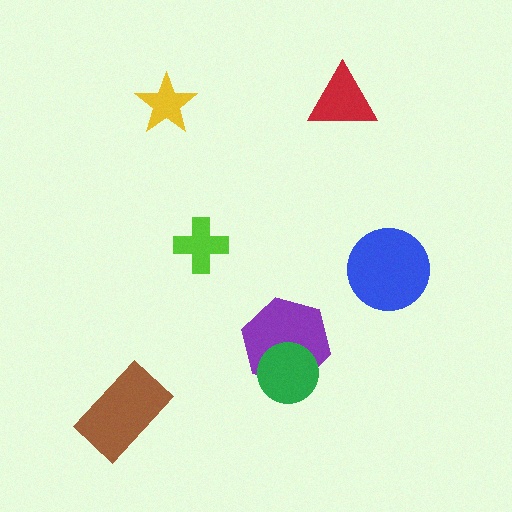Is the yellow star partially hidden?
No, no other shape covers it.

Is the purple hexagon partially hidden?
Yes, it is partially covered by another shape.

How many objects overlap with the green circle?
1 object overlaps with the green circle.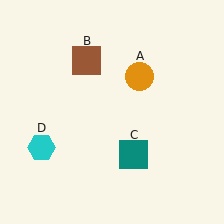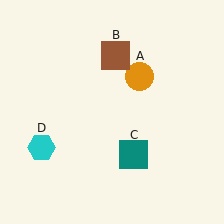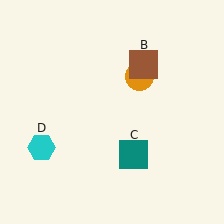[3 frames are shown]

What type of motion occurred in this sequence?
The brown square (object B) rotated clockwise around the center of the scene.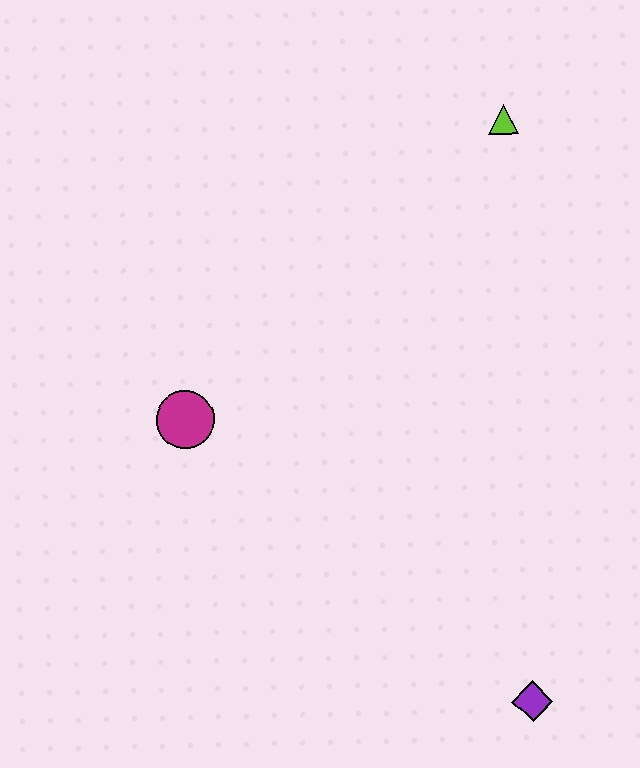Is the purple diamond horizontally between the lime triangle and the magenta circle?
No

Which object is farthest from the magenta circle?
The purple diamond is farthest from the magenta circle.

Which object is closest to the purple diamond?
The magenta circle is closest to the purple diamond.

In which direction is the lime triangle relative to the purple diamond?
The lime triangle is above the purple diamond.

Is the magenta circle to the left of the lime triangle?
Yes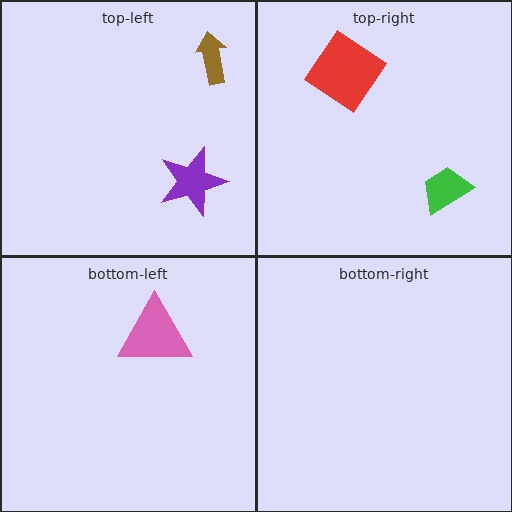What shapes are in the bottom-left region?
The pink triangle.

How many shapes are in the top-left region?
2.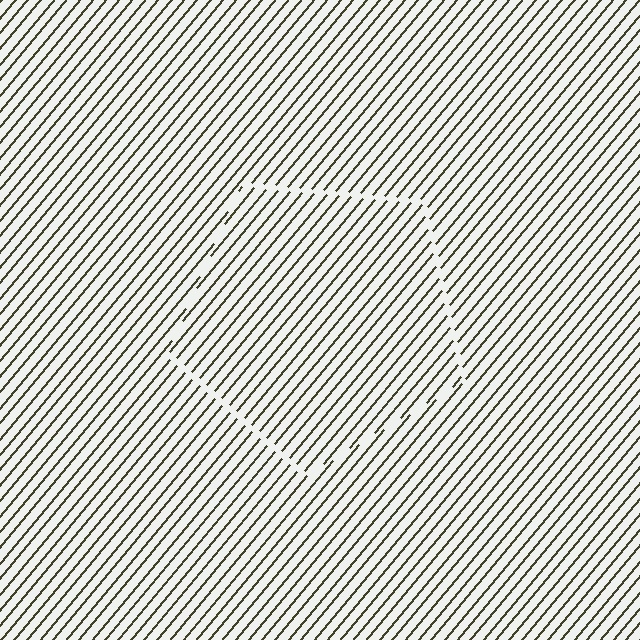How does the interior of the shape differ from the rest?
The interior of the shape contains the same grating, shifted by half a period — the contour is defined by the phase discontinuity where line-ends from the inner and outer gratings abut.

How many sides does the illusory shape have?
5 sides — the line-ends trace a pentagon.